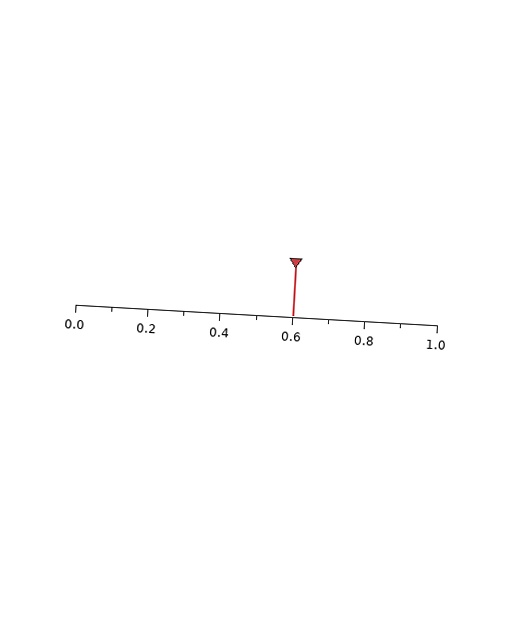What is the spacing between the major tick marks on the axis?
The major ticks are spaced 0.2 apart.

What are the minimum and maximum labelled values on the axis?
The axis runs from 0.0 to 1.0.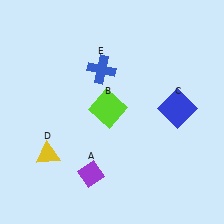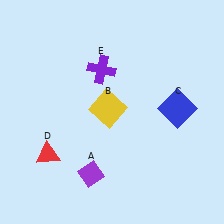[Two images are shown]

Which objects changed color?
B changed from lime to yellow. D changed from yellow to red. E changed from blue to purple.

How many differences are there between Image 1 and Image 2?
There are 3 differences between the two images.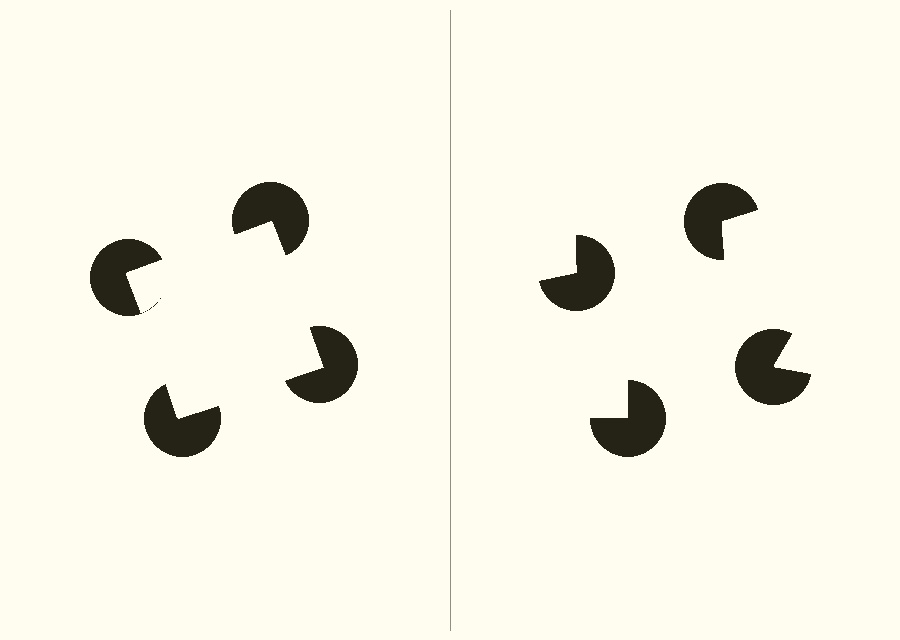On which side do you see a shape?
An illusory square appears on the left side. On the right side the wedge cuts are rotated, so no coherent shape forms.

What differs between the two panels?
The pac-man discs are positioned identically on both sides; only the wedge orientations differ. On the left they align to a square; on the right they are misaligned.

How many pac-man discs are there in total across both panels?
8 — 4 on each side.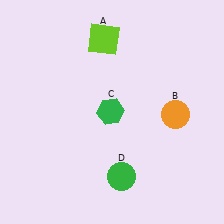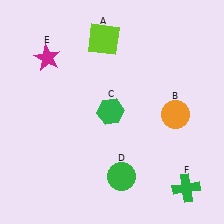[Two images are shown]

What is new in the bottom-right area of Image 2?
A green cross (F) was added in the bottom-right area of Image 2.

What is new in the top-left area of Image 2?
A magenta star (E) was added in the top-left area of Image 2.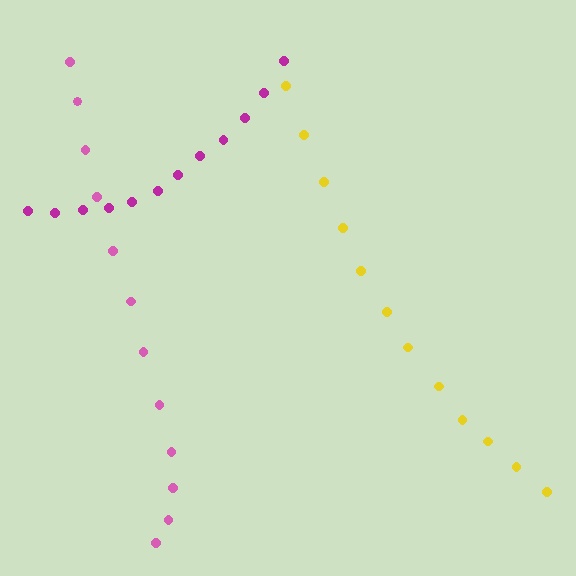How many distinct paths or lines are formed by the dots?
There are 3 distinct paths.